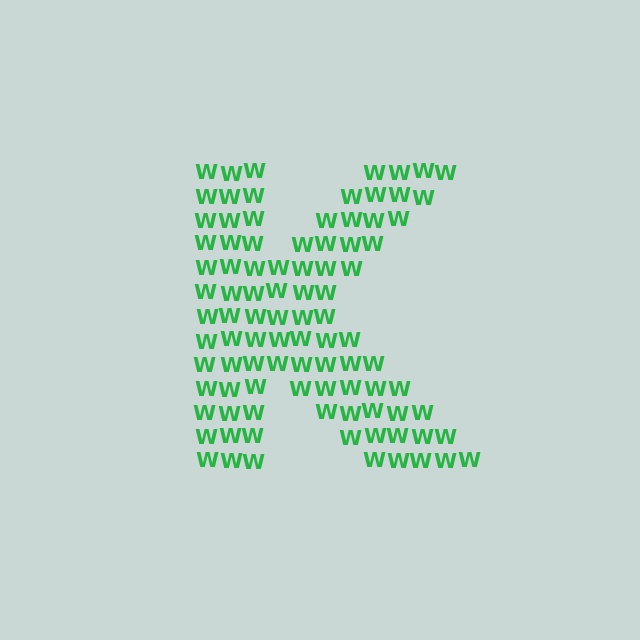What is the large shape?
The large shape is the letter K.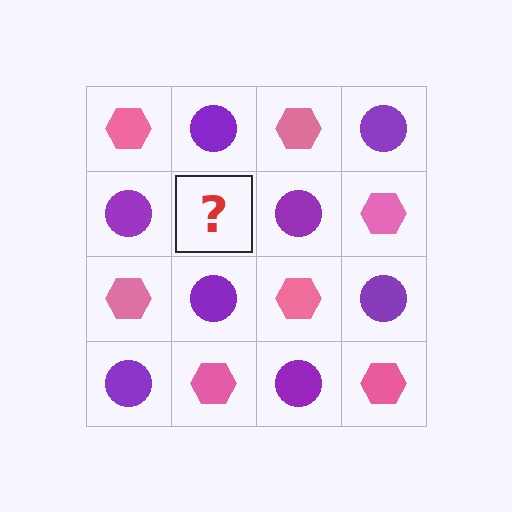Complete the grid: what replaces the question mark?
The question mark should be replaced with a pink hexagon.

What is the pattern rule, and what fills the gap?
The rule is that it alternates pink hexagon and purple circle in a checkerboard pattern. The gap should be filled with a pink hexagon.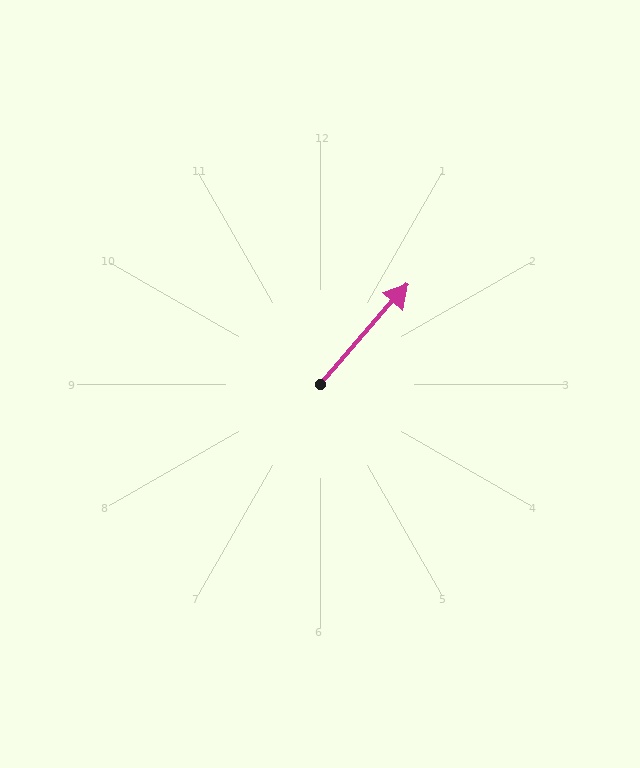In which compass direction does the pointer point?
Northeast.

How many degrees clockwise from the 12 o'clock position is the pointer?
Approximately 41 degrees.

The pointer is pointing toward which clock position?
Roughly 1 o'clock.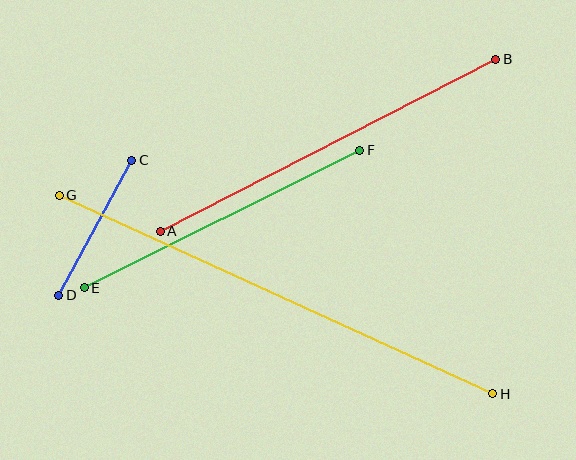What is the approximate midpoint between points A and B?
The midpoint is at approximately (328, 145) pixels.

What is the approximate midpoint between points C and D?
The midpoint is at approximately (95, 228) pixels.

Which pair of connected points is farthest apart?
Points G and H are farthest apart.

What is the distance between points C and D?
The distance is approximately 153 pixels.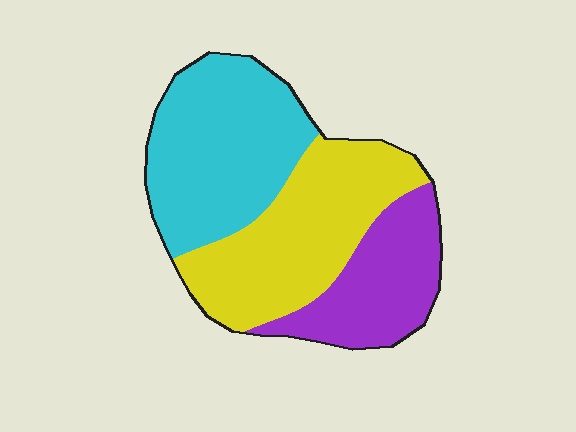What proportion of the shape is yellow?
Yellow takes up about three eighths (3/8) of the shape.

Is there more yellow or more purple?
Yellow.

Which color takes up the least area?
Purple, at roughly 25%.